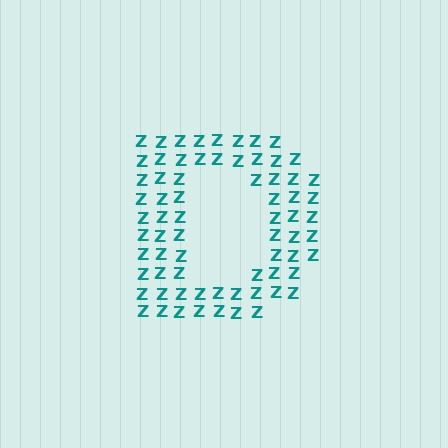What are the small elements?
The small elements are letter Z's.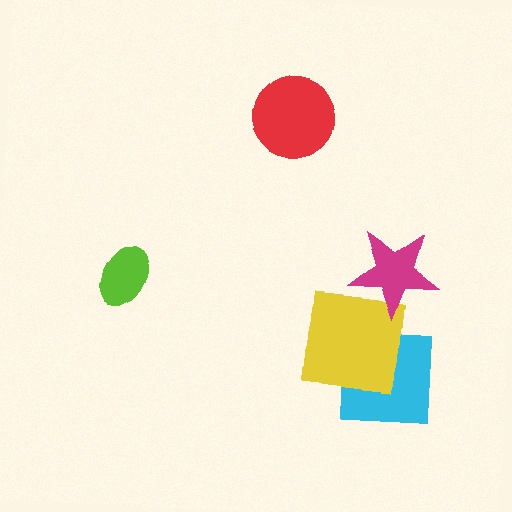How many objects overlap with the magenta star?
1 object overlaps with the magenta star.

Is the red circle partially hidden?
No, no other shape covers it.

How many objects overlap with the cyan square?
1 object overlaps with the cyan square.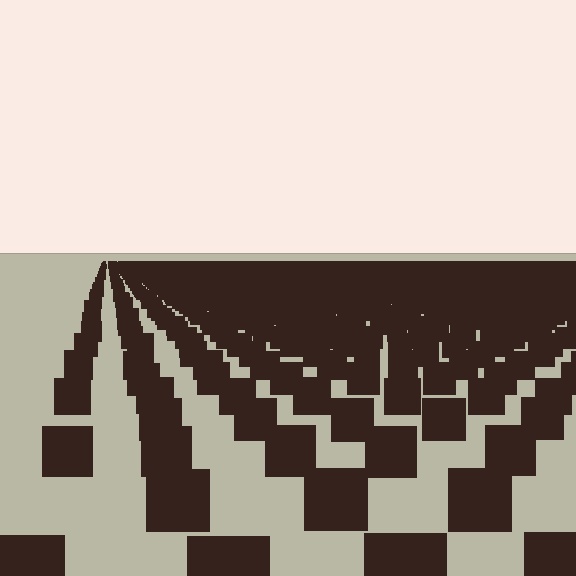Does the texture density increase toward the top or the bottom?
Density increases toward the top.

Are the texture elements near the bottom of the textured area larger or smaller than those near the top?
Larger. Near the bottom, elements are closer to the viewer and appear at a bigger on-screen size.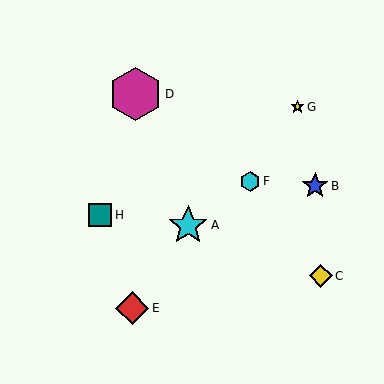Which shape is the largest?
The magenta hexagon (labeled D) is the largest.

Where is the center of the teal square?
The center of the teal square is at (100, 215).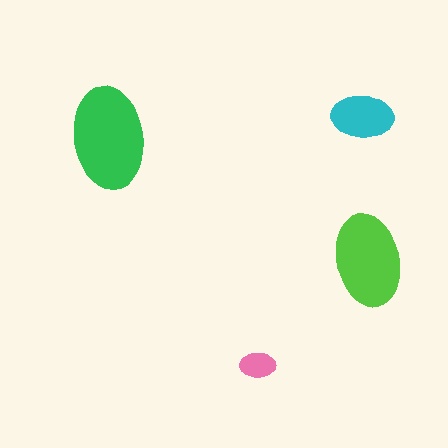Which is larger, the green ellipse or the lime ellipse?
The green one.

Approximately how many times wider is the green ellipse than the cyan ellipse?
About 1.5 times wider.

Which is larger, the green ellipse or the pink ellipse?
The green one.